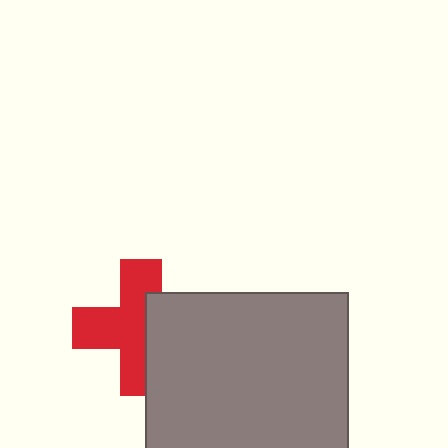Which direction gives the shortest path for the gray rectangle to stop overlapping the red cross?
Moving right gives the shortest separation.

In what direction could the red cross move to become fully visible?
The red cross could move left. That would shift it out from behind the gray rectangle entirely.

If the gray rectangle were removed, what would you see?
You would see the complete red cross.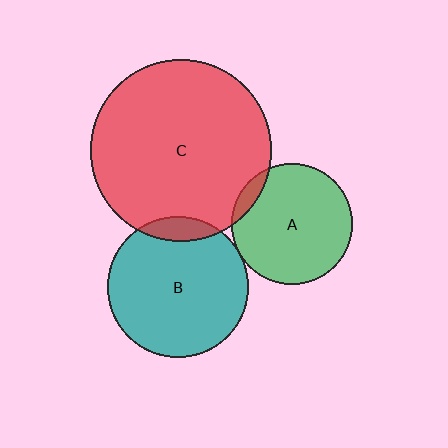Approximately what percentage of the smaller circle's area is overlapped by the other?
Approximately 10%.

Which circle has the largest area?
Circle C (red).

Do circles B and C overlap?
Yes.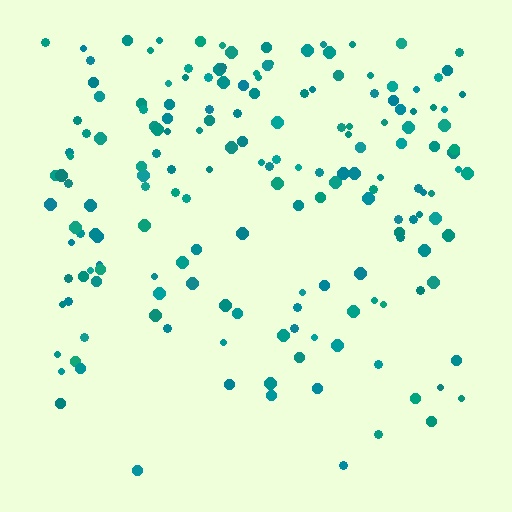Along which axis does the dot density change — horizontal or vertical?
Vertical.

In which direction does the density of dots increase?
From bottom to top, with the top side densest.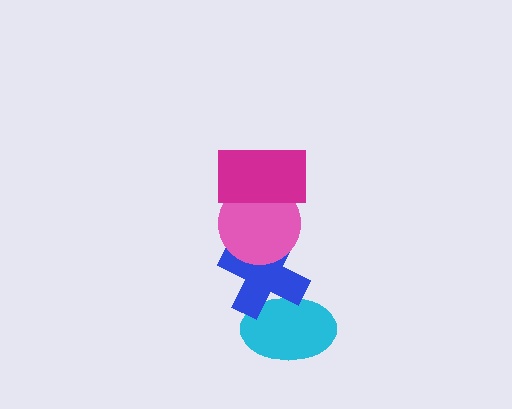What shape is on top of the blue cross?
The pink circle is on top of the blue cross.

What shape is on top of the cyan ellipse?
The blue cross is on top of the cyan ellipse.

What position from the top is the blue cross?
The blue cross is 3rd from the top.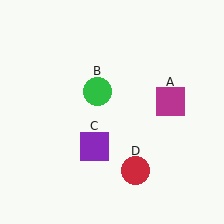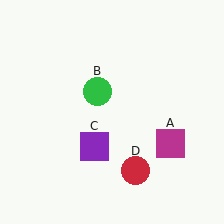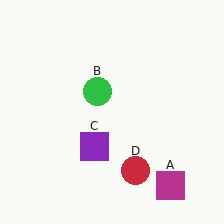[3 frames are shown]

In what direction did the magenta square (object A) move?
The magenta square (object A) moved down.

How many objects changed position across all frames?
1 object changed position: magenta square (object A).